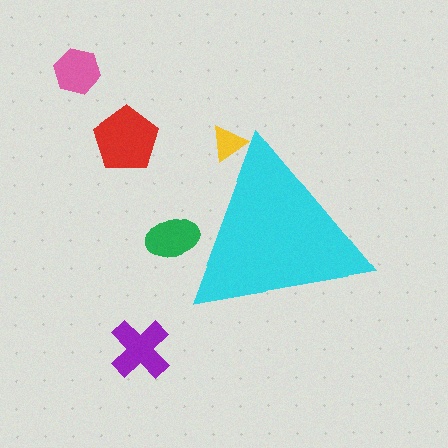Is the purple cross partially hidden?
No, the purple cross is fully visible.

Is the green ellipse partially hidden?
Yes, the green ellipse is partially hidden behind the cyan triangle.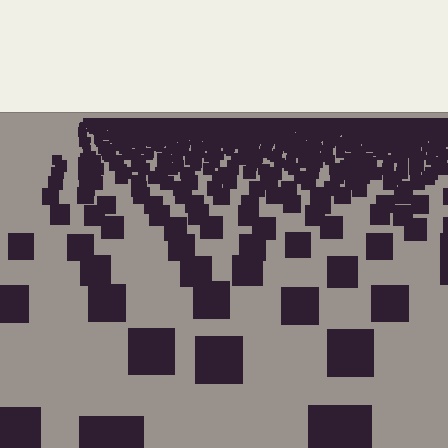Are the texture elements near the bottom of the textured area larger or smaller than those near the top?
Larger. Near the bottom, elements are closer to the viewer and appear at a bigger on-screen size.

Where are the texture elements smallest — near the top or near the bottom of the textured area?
Near the top.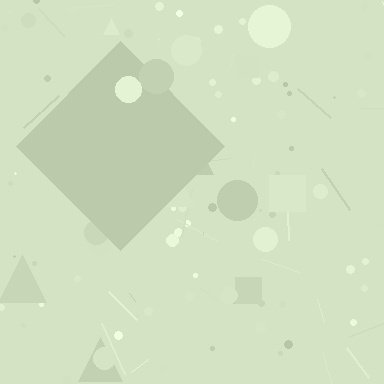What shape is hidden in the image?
A diamond is hidden in the image.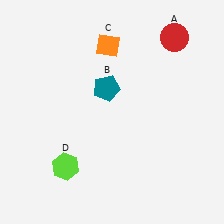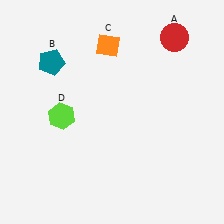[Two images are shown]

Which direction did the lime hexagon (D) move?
The lime hexagon (D) moved up.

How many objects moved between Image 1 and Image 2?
2 objects moved between the two images.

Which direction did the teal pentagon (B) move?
The teal pentagon (B) moved left.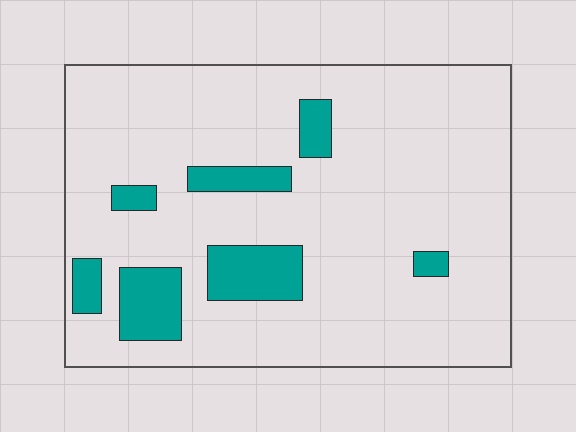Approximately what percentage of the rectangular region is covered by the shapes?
Approximately 15%.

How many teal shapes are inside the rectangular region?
7.